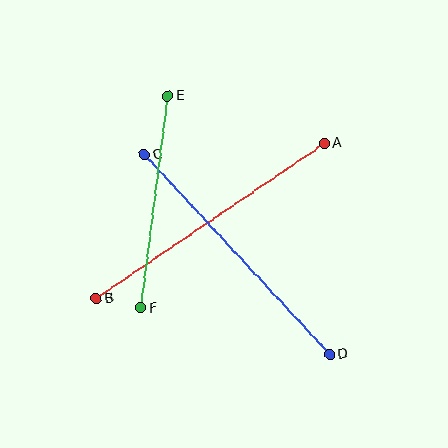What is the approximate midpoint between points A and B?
The midpoint is at approximately (210, 221) pixels.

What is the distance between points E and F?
The distance is approximately 214 pixels.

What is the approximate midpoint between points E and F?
The midpoint is at approximately (154, 202) pixels.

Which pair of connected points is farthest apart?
Points A and B are farthest apart.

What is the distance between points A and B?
The distance is approximately 276 pixels.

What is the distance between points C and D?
The distance is approximately 272 pixels.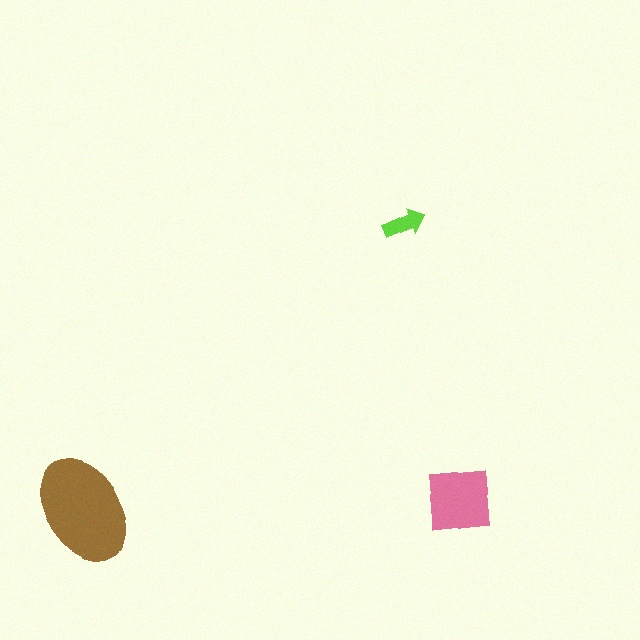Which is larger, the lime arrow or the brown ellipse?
The brown ellipse.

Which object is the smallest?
The lime arrow.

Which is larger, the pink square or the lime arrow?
The pink square.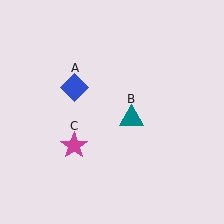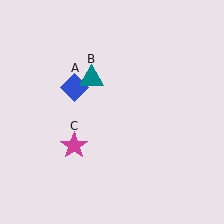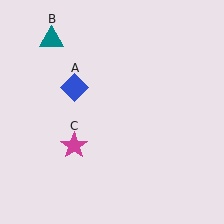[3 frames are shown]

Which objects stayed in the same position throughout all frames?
Blue diamond (object A) and magenta star (object C) remained stationary.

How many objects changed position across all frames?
1 object changed position: teal triangle (object B).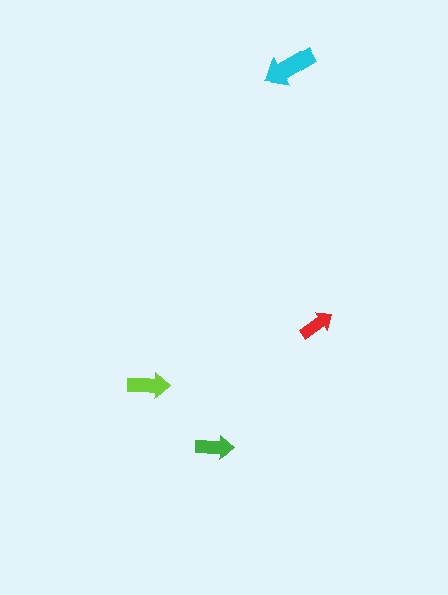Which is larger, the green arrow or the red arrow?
The green one.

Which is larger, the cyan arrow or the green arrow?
The cyan one.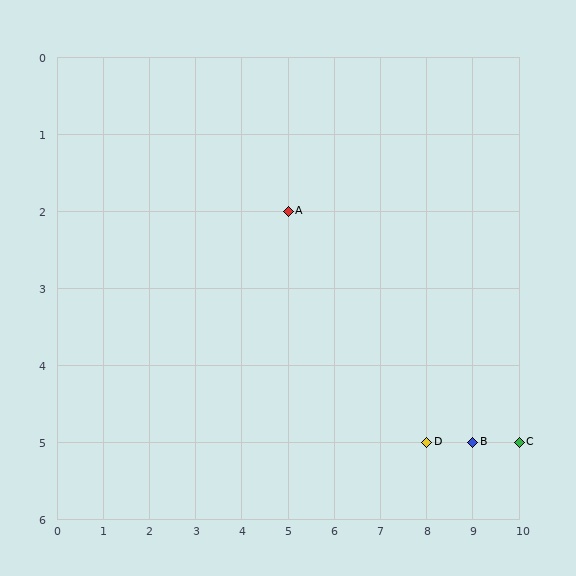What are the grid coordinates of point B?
Point B is at grid coordinates (9, 5).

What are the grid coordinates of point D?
Point D is at grid coordinates (8, 5).